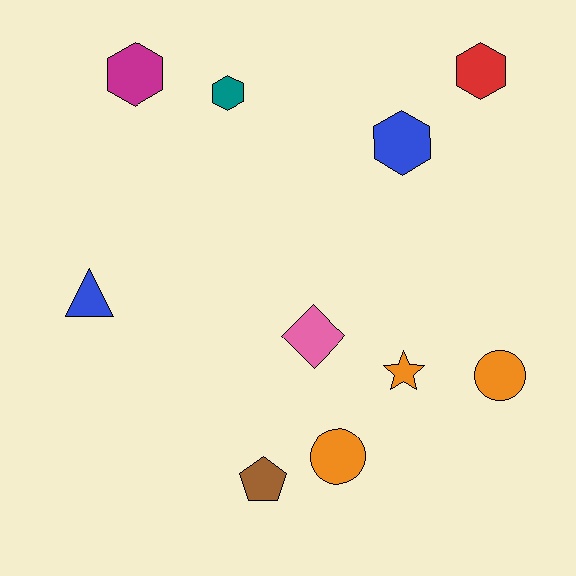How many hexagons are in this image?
There are 4 hexagons.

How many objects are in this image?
There are 10 objects.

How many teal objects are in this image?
There is 1 teal object.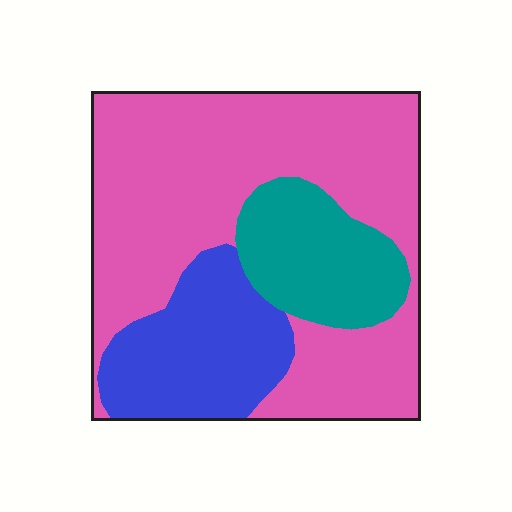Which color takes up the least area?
Teal, at roughly 15%.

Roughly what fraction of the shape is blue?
Blue takes up about one fifth (1/5) of the shape.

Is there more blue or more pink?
Pink.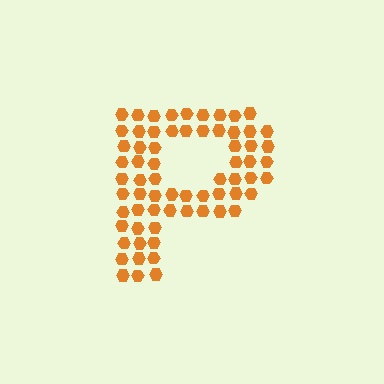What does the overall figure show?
The overall figure shows the letter P.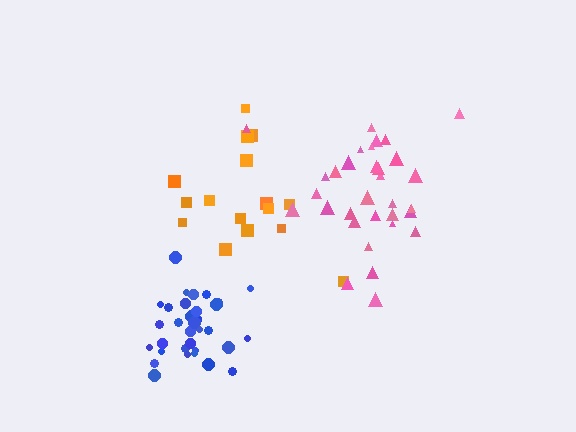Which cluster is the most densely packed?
Blue.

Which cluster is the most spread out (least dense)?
Orange.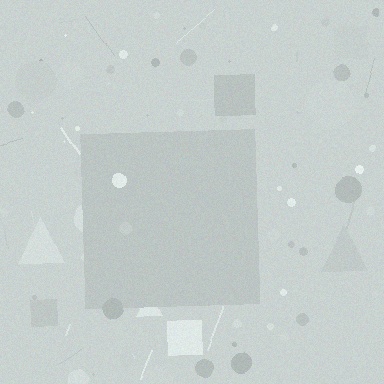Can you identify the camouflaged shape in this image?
The camouflaged shape is a square.